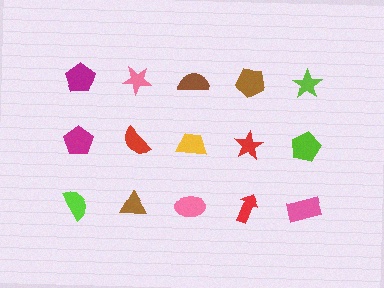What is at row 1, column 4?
A brown pentagon.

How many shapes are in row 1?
5 shapes.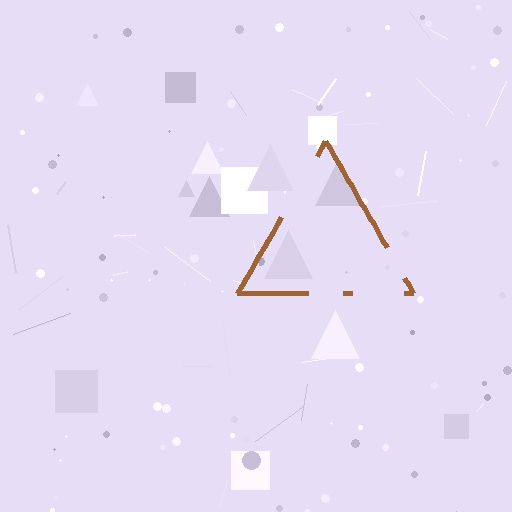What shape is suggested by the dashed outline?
The dashed outline suggests a triangle.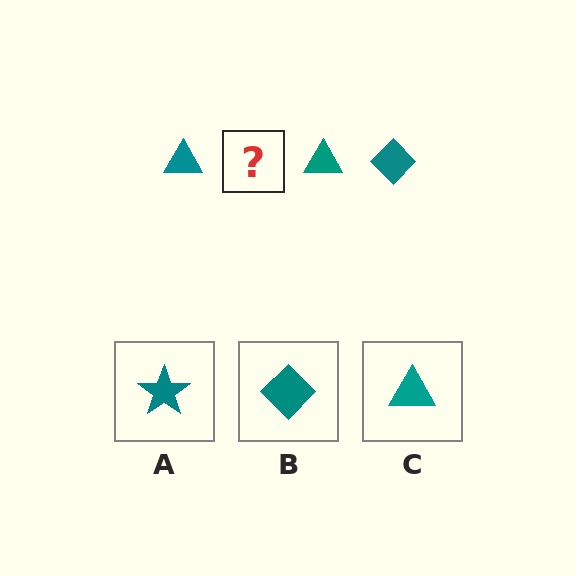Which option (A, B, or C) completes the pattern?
B.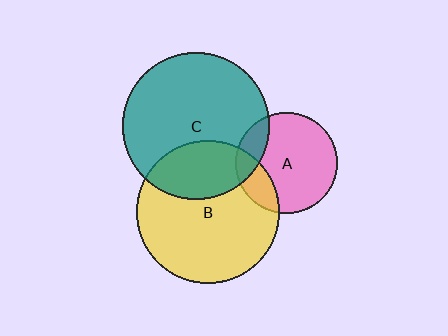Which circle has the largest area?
Circle C (teal).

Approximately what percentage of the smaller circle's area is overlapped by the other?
Approximately 20%.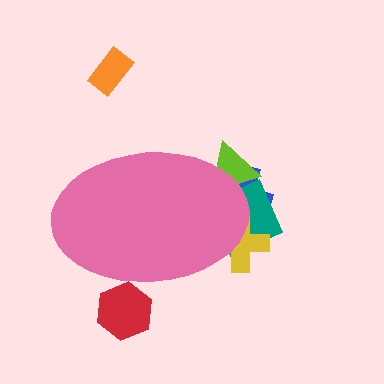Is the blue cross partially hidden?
Yes, the blue cross is partially hidden behind the pink ellipse.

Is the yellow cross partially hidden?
Yes, the yellow cross is partially hidden behind the pink ellipse.